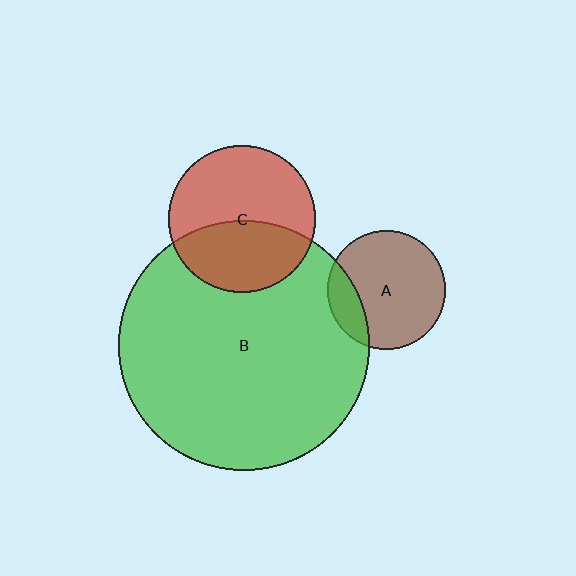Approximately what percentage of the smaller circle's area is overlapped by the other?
Approximately 45%.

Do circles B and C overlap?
Yes.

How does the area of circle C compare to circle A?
Approximately 1.5 times.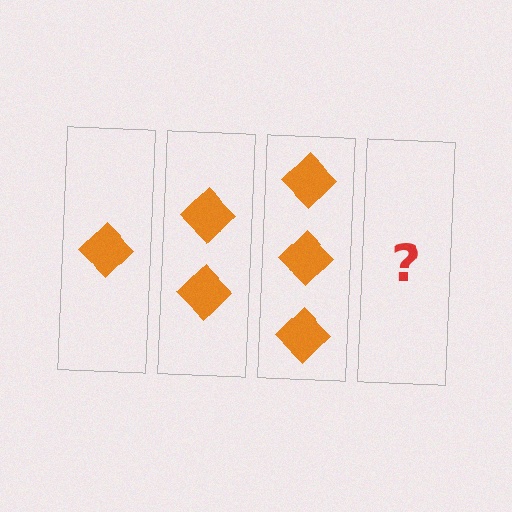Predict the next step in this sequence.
The next step is 4 diamonds.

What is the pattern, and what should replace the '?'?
The pattern is that each step adds one more diamond. The '?' should be 4 diamonds.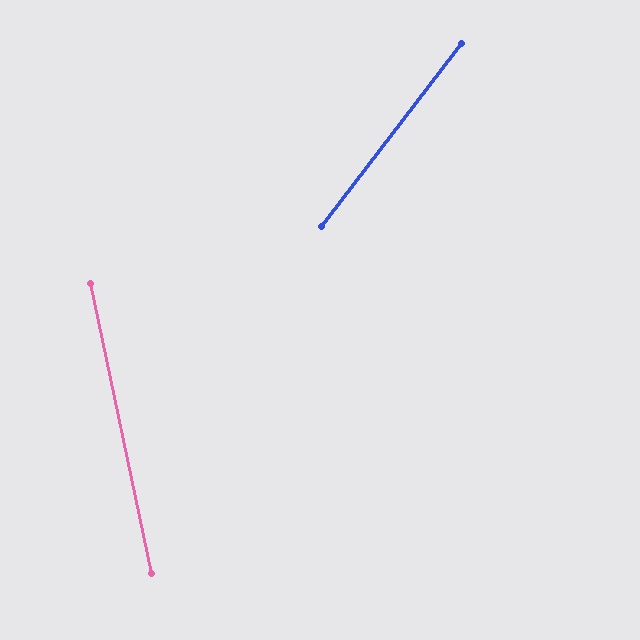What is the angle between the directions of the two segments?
Approximately 49 degrees.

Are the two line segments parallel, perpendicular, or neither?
Neither parallel nor perpendicular — they differ by about 49°.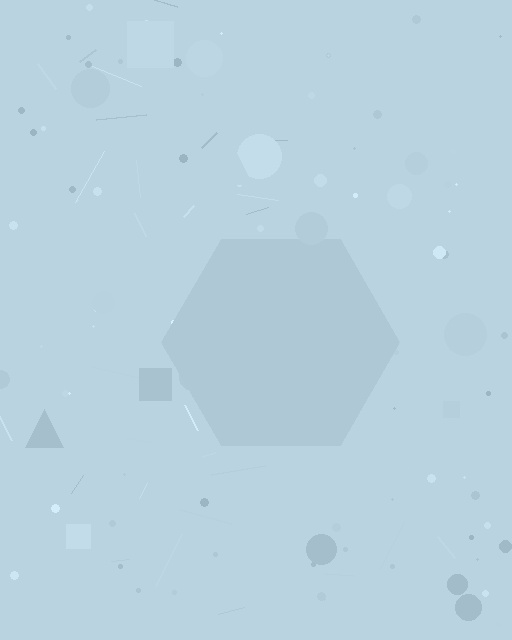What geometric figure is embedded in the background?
A hexagon is embedded in the background.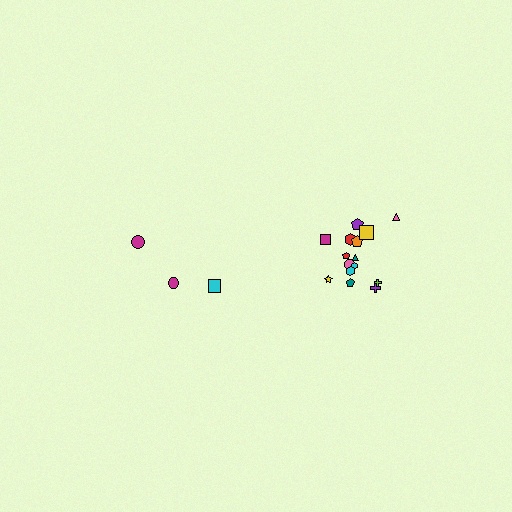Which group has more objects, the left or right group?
The right group.